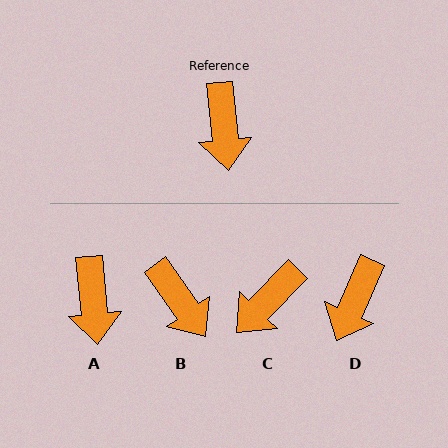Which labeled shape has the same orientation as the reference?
A.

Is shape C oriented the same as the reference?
No, it is off by about 50 degrees.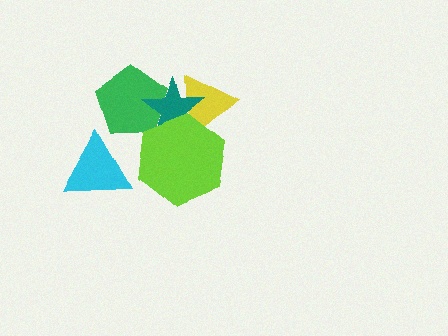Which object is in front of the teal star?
The lime hexagon is in front of the teal star.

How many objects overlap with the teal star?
3 objects overlap with the teal star.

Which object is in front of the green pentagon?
The teal star is in front of the green pentagon.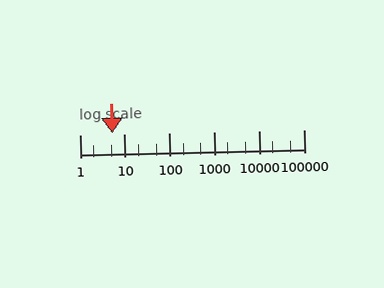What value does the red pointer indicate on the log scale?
The pointer indicates approximately 5.4.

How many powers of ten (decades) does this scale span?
The scale spans 5 decades, from 1 to 100000.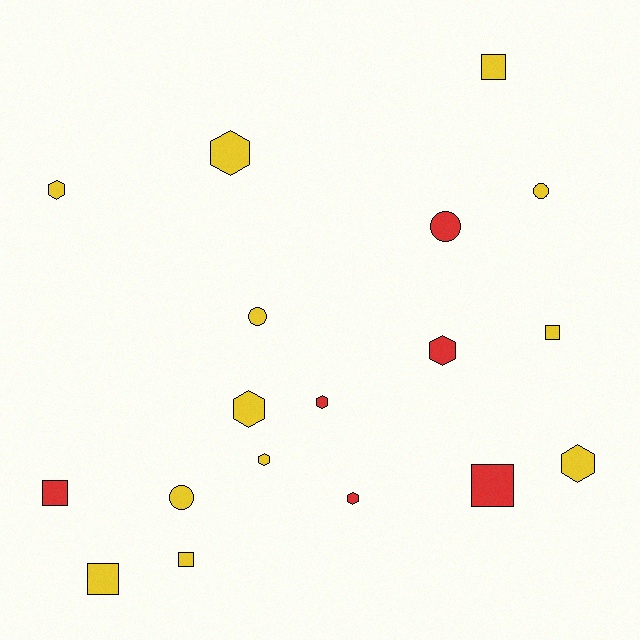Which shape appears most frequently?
Hexagon, with 8 objects.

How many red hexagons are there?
There are 3 red hexagons.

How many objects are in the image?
There are 18 objects.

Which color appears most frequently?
Yellow, with 12 objects.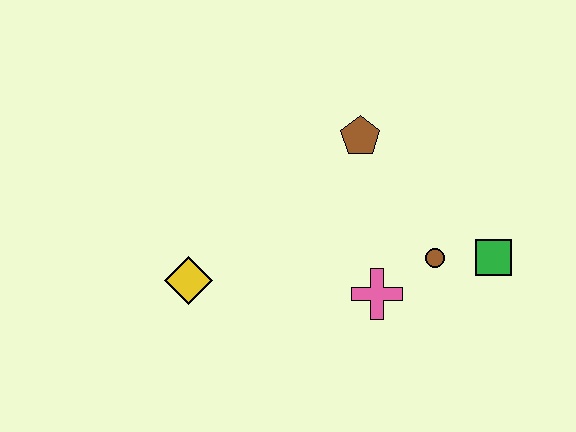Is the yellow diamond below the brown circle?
Yes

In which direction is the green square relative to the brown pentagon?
The green square is to the right of the brown pentagon.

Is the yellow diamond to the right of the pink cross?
No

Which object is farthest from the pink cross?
The yellow diamond is farthest from the pink cross.